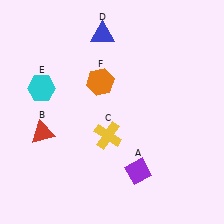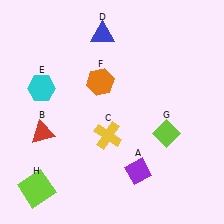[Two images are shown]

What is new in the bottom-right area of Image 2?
A lime diamond (G) was added in the bottom-right area of Image 2.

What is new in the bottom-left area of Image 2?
A lime square (H) was added in the bottom-left area of Image 2.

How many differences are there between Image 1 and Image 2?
There are 2 differences between the two images.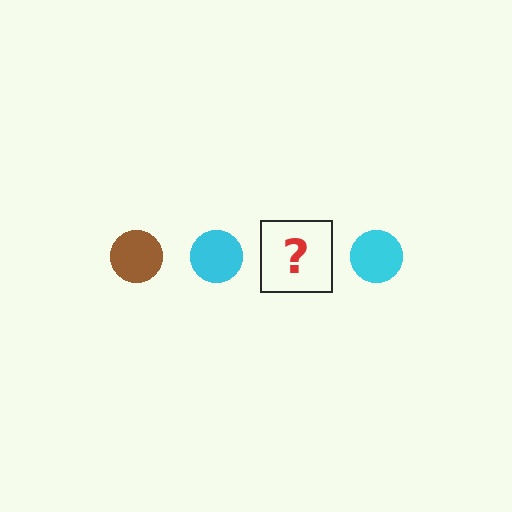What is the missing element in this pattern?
The missing element is a brown circle.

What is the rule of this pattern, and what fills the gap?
The rule is that the pattern cycles through brown, cyan circles. The gap should be filled with a brown circle.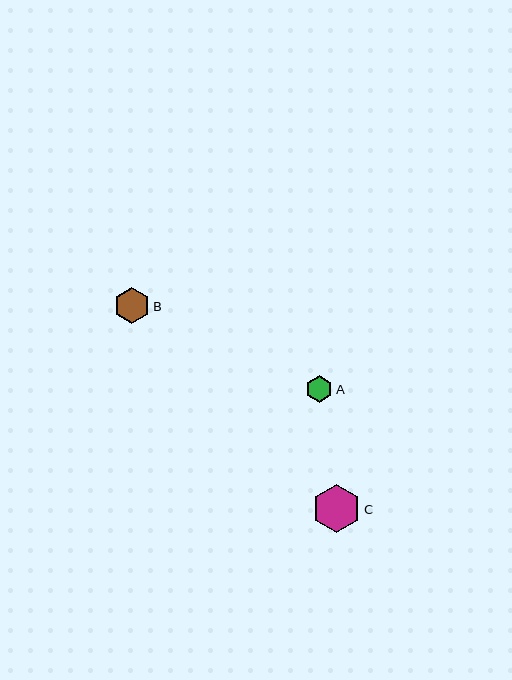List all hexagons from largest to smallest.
From largest to smallest: C, B, A.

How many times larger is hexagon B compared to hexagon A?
Hexagon B is approximately 1.3 times the size of hexagon A.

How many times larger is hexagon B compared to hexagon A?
Hexagon B is approximately 1.3 times the size of hexagon A.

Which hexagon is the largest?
Hexagon C is the largest with a size of approximately 48 pixels.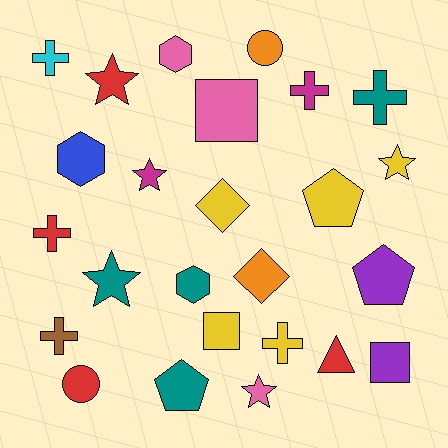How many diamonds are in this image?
There are 2 diamonds.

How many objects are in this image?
There are 25 objects.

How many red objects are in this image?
There are 4 red objects.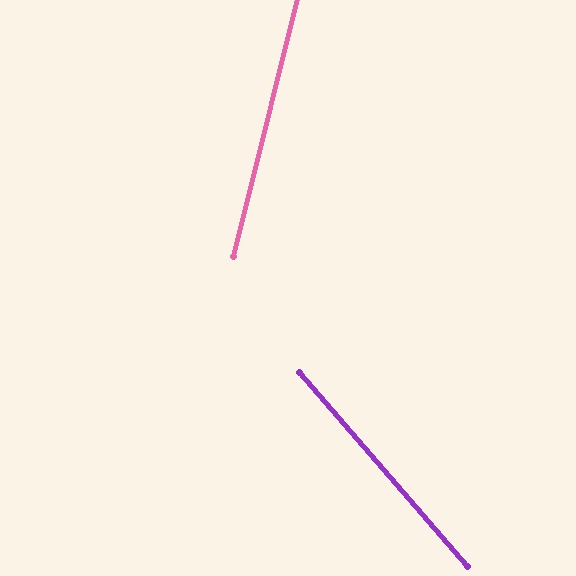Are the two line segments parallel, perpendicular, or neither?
Neither parallel nor perpendicular — they differ by about 55°.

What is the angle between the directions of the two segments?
Approximately 55 degrees.